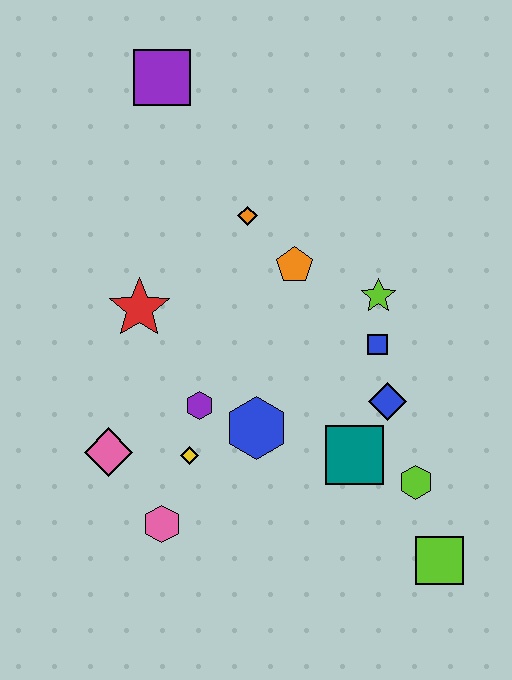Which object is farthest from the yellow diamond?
The purple square is farthest from the yellow diamond.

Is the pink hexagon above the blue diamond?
No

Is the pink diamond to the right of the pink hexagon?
No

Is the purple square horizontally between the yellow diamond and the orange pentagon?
No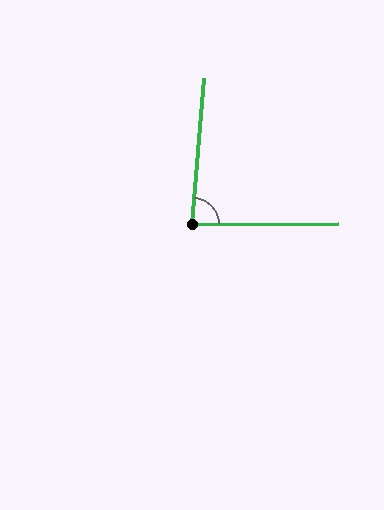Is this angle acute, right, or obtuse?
It is acute.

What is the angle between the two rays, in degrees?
Approximately 85 degrees.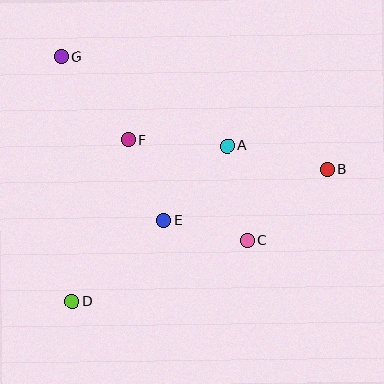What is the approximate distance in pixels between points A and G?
The distance between A and G is approximately 188 pixels.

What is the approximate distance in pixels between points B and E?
The distance between B and E is approximately 171 pixels.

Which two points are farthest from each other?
Points B and G are farthest from each other.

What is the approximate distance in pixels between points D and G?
The distance between D and G is approximately 245 pixels.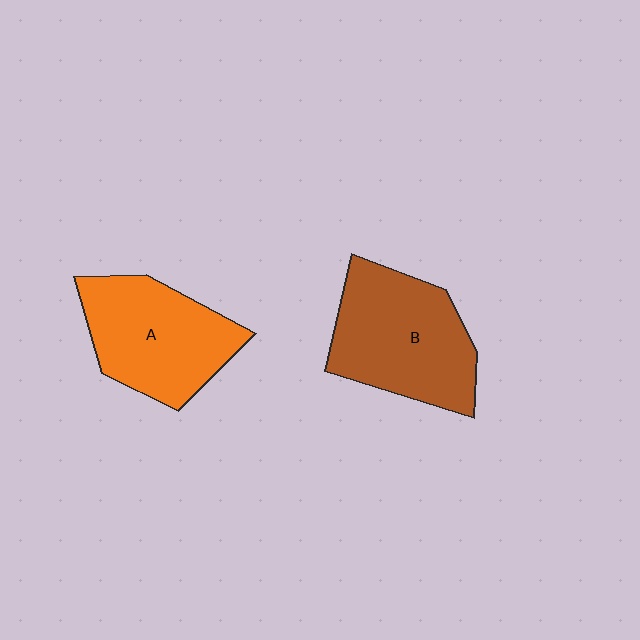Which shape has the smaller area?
Shape A (orange).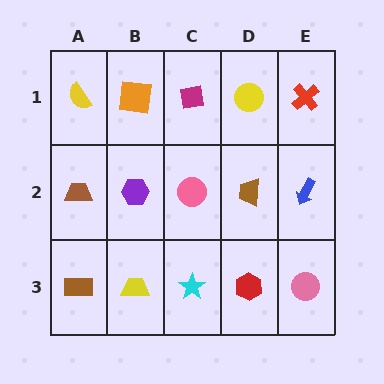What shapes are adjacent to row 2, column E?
A red cross (row 1, column E), a pink circle (row 3, column E), a brown trapezoid (row 2, column D).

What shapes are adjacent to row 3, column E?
A blue arrow (row 2, column E), a red hexagon (row 3, column D).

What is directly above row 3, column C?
A pink circle.